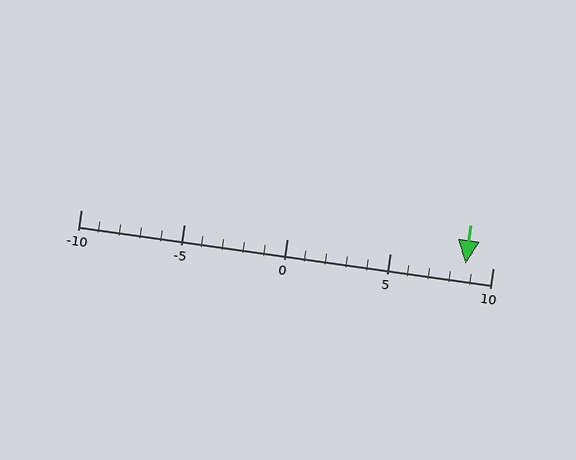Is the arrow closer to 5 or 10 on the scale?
The arrow is closer to 10.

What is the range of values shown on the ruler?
The ruler shows values from -10 to 10.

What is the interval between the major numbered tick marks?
The major tick marks are spaced 5 units apart.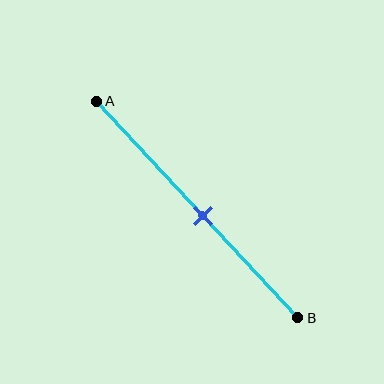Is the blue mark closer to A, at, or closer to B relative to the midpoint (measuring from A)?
The blue mark is approximately at the midpoint of segment AB.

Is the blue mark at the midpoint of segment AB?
Yes, the mark is approximately at the midpoint.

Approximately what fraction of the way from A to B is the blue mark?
The blue mark is approximately 55% of the way from A to B.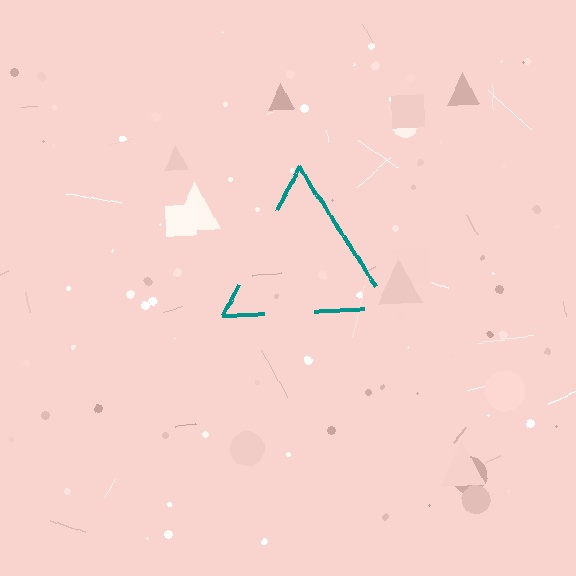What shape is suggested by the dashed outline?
The dashed outline suggests a triangle.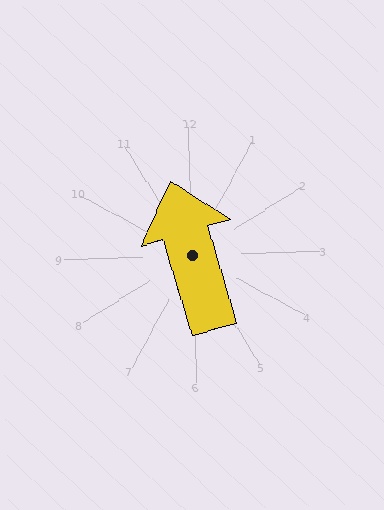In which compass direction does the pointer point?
North.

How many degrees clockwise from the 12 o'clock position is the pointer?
Approximately 345 degrees.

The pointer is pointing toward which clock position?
Roughly 12 o'clock.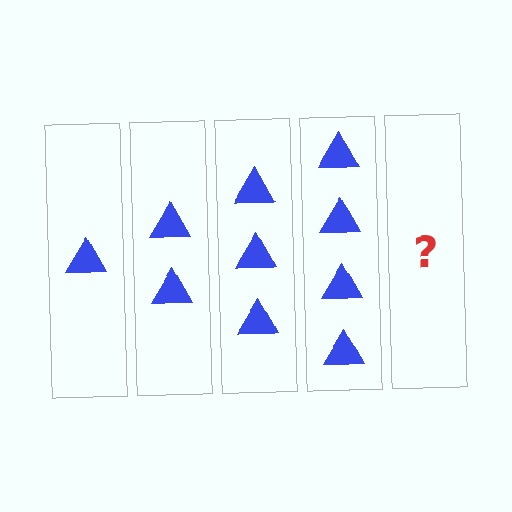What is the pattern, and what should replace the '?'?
The pattern is that each step adds one more triangle. The '?' should be 5 triangles.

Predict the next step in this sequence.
The next step is 5 triangles.